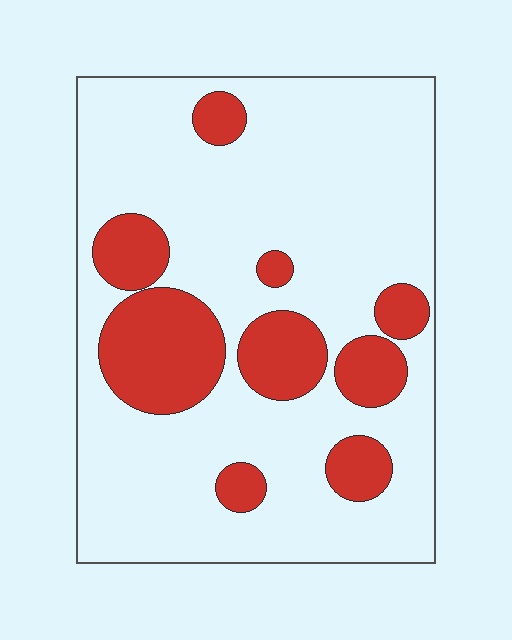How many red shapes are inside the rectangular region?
9.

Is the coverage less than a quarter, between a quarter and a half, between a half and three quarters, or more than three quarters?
Less than a quarter.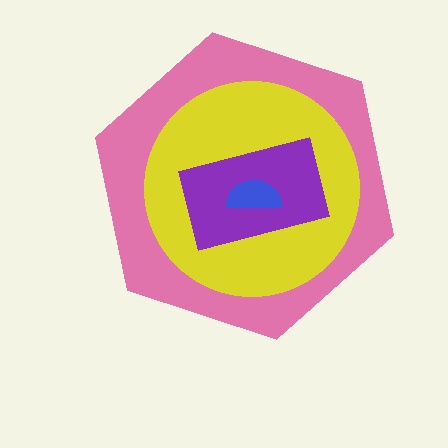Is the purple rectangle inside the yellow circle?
Yes.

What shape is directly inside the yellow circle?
The purple rectangle.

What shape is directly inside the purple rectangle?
The blue semicircle.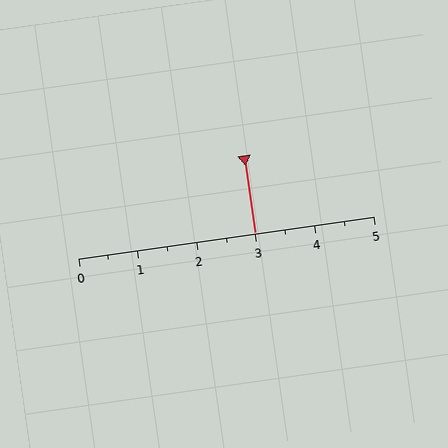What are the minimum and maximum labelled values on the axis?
The axis runs from 0 to 5.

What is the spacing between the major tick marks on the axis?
The major ticks are spaced 1 apart.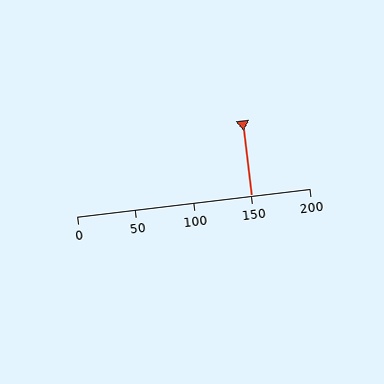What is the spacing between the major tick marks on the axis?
The major ticks are spaced 50 apart.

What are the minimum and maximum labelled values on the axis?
The axis runs from 0 to 200.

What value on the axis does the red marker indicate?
The marker indicates approximately 150.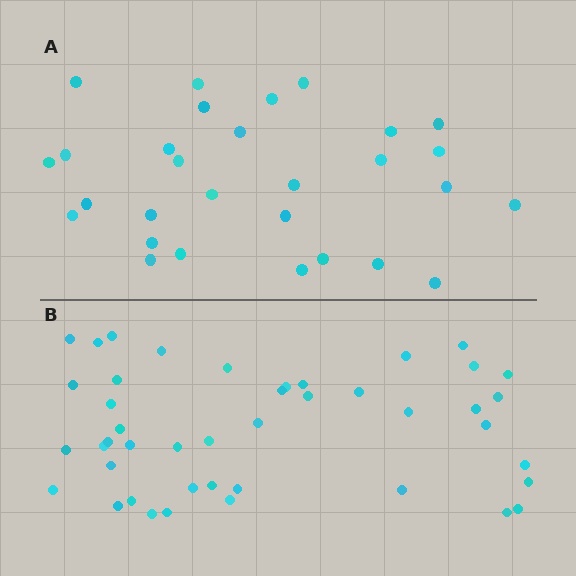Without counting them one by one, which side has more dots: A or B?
Region B (the bottom region) has more dots.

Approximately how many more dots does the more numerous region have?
Region B has approximately 15 more dots than region A.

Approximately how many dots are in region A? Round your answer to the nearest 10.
About 30 dots. (The exact count is 29, which rounds to 30.)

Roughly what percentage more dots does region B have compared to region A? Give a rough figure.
About 50% more.